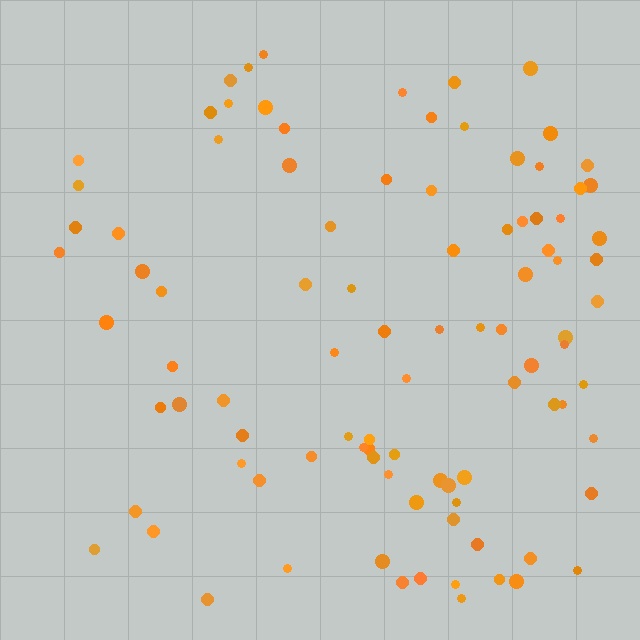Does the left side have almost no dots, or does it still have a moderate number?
Still a moderate number, just noticeably fewer than the right.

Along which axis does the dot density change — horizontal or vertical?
Horizontal.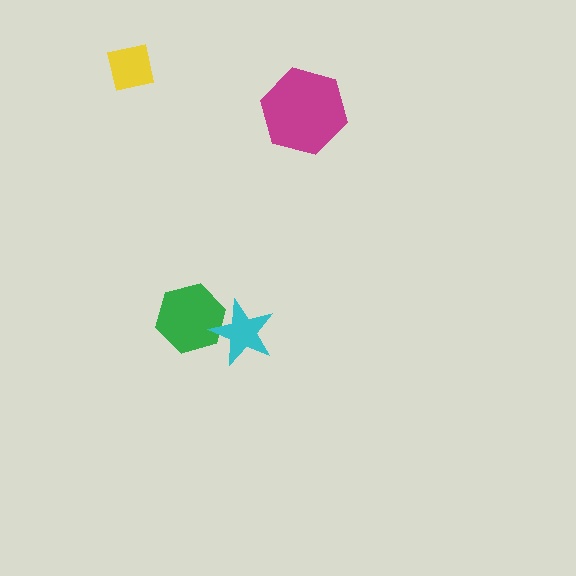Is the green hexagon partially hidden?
Yes, it is partially covered by another shape.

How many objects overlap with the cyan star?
1 object overlaps with the cyan star.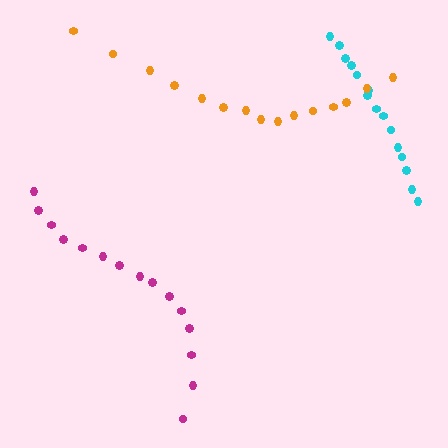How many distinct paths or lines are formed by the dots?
There are 3 distinct paths.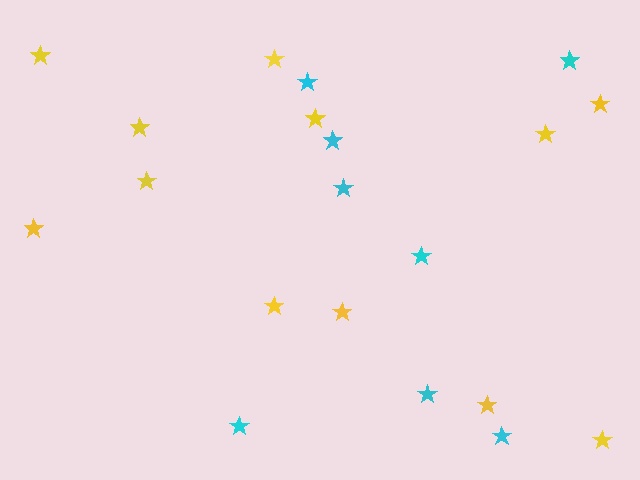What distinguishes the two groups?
There are 2 groups: one group of cyan stars (8) and one group of yellow stars (12).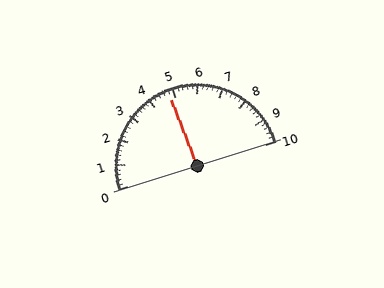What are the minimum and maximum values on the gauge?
The gauge ranges from 0 to 10.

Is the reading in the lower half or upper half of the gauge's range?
The reading is in the lower half of the range (0 to 10).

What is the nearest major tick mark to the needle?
The nearest major tick mark is 5.